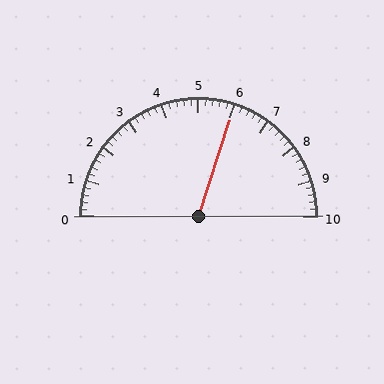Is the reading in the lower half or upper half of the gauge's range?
The reading is in the upper half of the range (0 to 10).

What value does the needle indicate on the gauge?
The needle indicates approximately 6.0.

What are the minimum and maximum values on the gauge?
The gauge ranges from 0 to 10.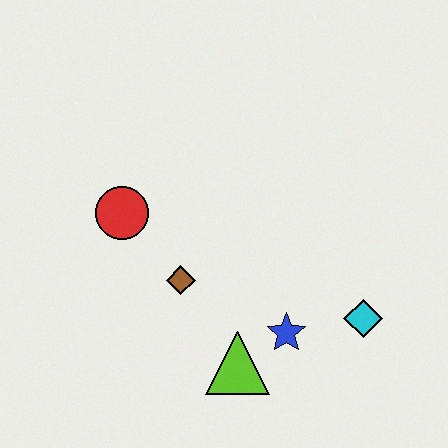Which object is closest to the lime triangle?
The blue star is closest to the lime triangle.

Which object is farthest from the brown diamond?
The cyan diamond is farthest from the brown diamond.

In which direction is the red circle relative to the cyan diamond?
The red circle is to the left of the cyan diamond.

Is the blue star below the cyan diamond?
Yes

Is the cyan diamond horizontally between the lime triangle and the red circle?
No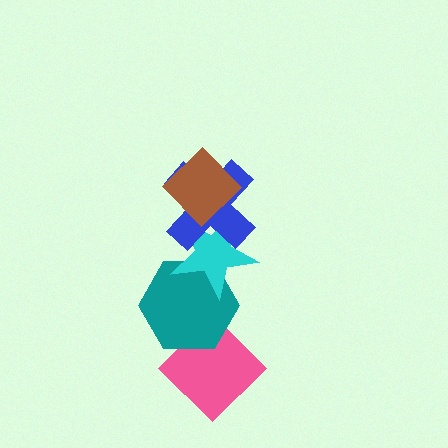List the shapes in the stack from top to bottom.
From top to bottom: the brown diamond, the blue cross, the cyan star, the teal hexagon, the pink diamond.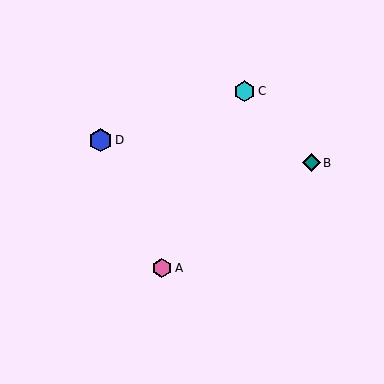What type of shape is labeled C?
Shape C is a cyan hexagon.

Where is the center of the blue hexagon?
The center of the blue hexagon is at (101, 140).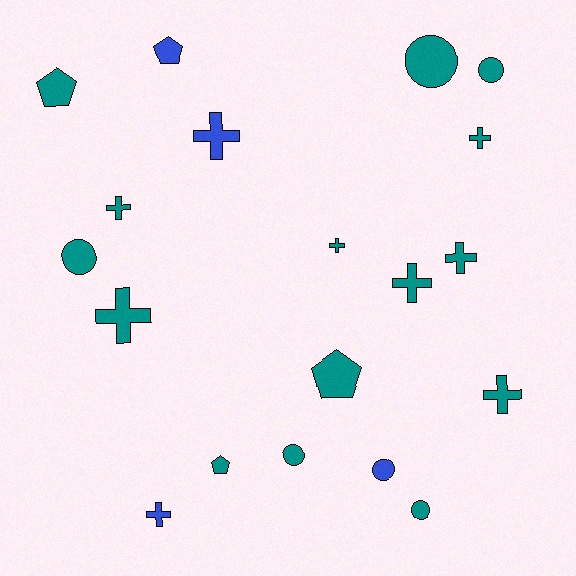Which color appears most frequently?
Teal, with 15 objects.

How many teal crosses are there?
There are 7 teal crosses.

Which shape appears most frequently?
Cross, with 9 objects.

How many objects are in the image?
There are 19 objects.